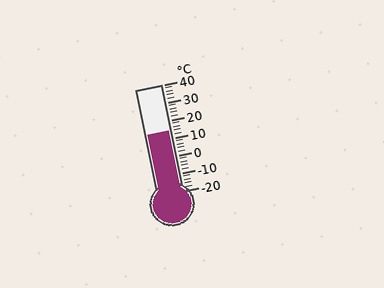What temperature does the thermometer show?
The thermometer shows approximately 14°C.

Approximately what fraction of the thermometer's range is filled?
The thermometer is filled to approximately 55% of its range.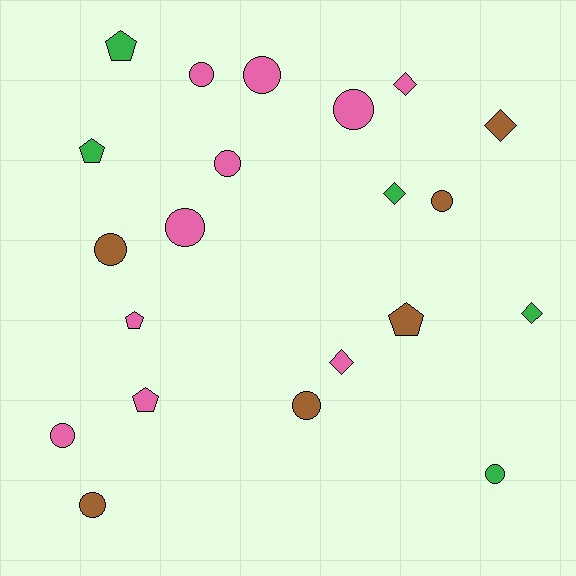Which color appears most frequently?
Pink, with 10 objects.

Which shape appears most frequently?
Circle, with 11 objects.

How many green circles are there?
There is 1 green circle.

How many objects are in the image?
There are 21 objects.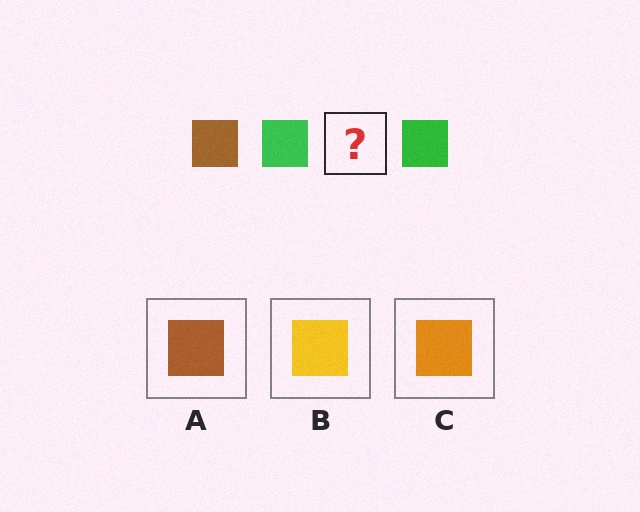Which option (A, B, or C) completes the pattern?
A.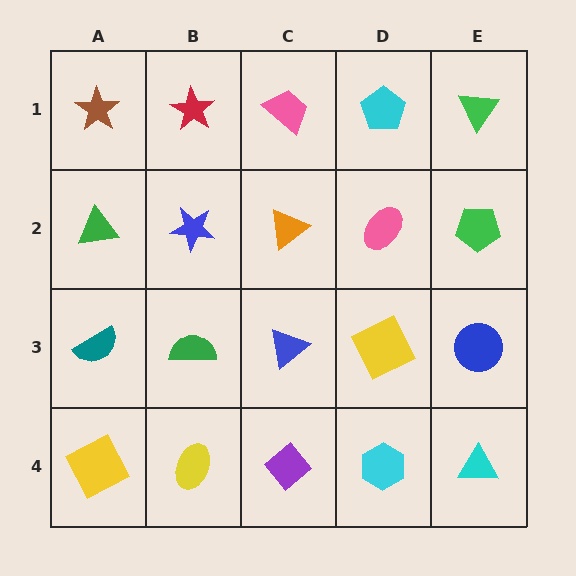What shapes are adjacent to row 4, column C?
A blue triangle (row 3, column C), a yellow ellipse (row 4, column B), a cyan hexagon (row 4, column D).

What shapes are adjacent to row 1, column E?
A green pentagon (row 2, column E), a cyan pentagon (row 1, column D).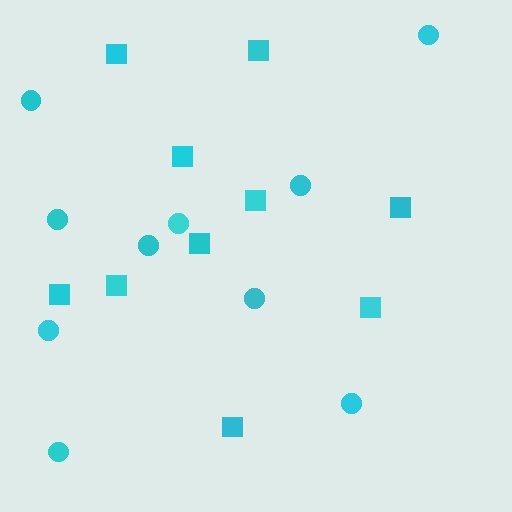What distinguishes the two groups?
There are 2 groups: one group of squares (10) and one group of circles (10).